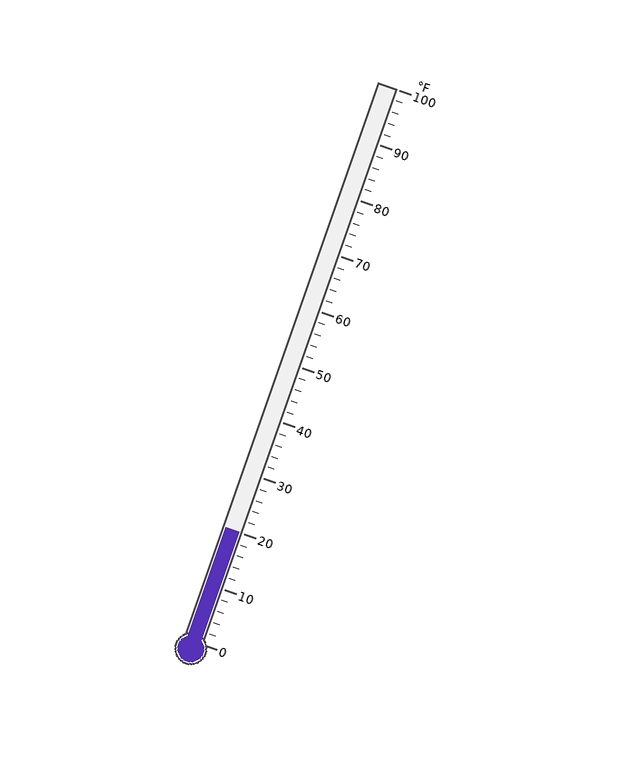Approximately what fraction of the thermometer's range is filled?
The thermometer is filled to approximately 20% of its range.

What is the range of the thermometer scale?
The thermometer scale ranges from 0°F to 100°F.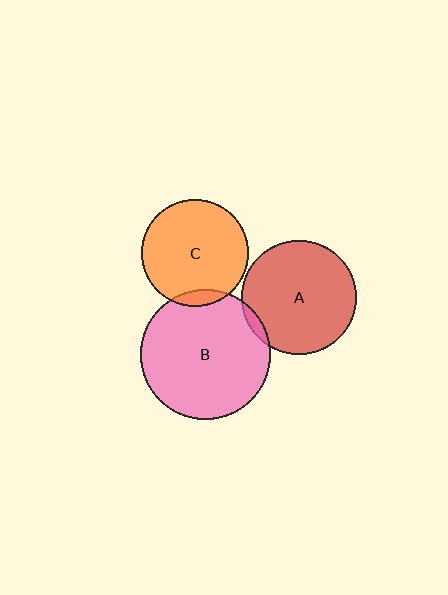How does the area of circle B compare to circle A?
Approximately 1.3 times.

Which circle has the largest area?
Circle B (pink).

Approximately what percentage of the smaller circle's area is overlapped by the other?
Approximately 5%.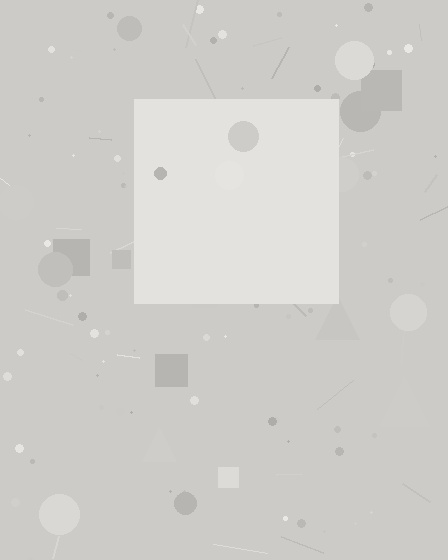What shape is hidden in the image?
A square is hidden in the image.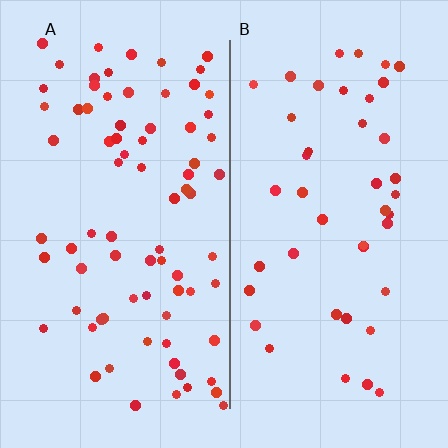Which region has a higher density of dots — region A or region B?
A (the left).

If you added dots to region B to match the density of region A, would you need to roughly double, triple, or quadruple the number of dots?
Approximately double.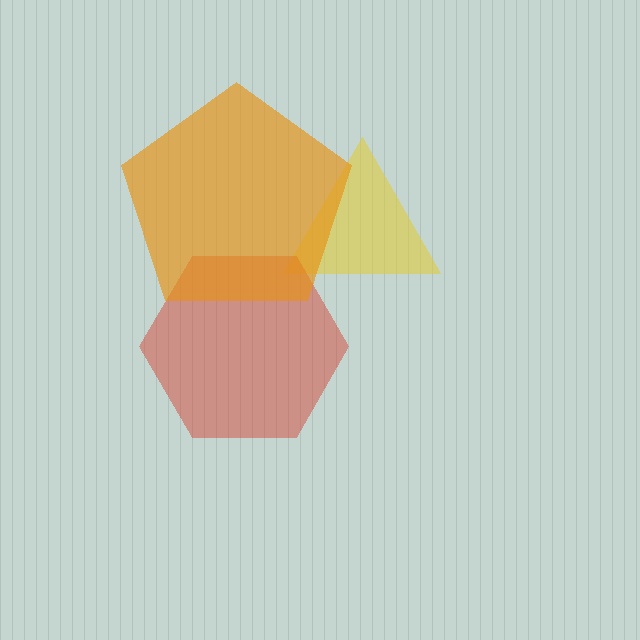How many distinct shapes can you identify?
There are 3 distinct shapes: a yellow triangle, a red hexagon, an orange pentagon.